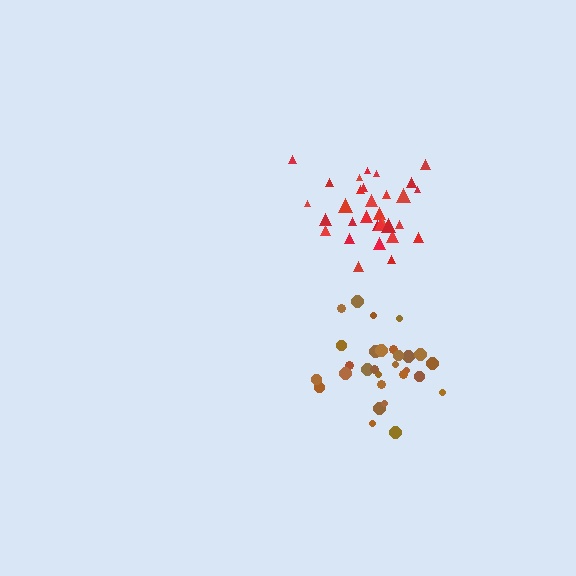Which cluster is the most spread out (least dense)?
Red.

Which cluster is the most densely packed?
Brown.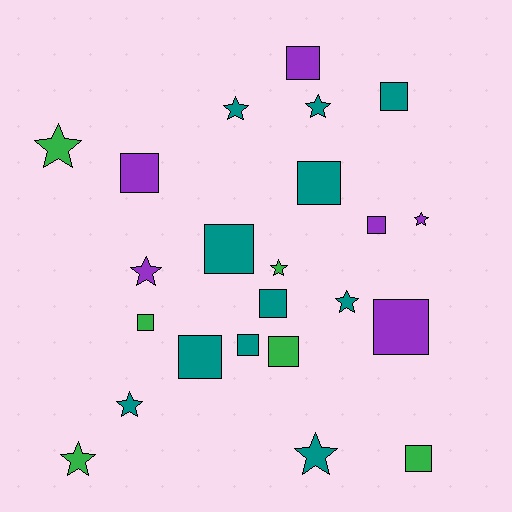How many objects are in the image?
There are 23 objects.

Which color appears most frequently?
Teal, with 11 objects.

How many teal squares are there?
There are 6 teal squares.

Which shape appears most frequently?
Square, with 13 objects.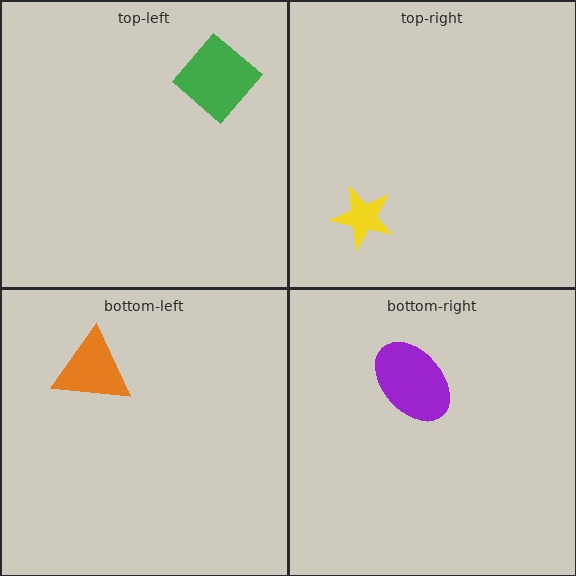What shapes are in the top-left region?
The green diamond.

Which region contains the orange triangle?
The bottom-left region.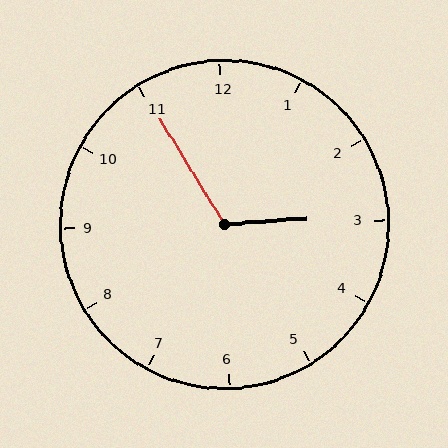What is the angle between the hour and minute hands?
Approximately 118 degrees.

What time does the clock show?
2:55.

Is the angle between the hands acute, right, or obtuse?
It is obtuse.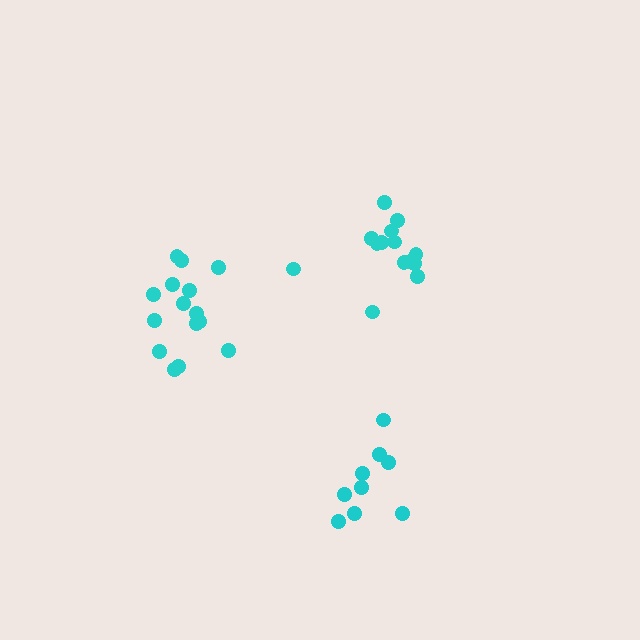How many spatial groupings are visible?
There are 3 spatial groupings.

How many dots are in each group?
Group 1: 15 dots, Group 2: 14 dots, Group 3: 9 dots (38 total).